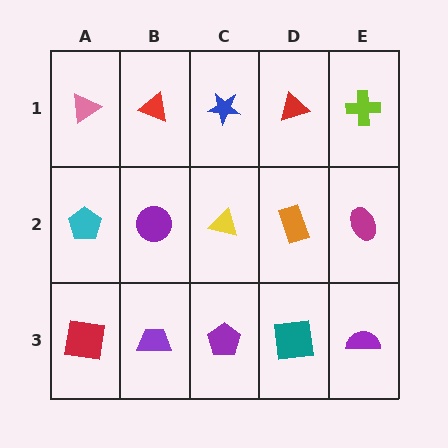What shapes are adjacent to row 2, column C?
A blue star (row 1, column C), a purple pentagon (row 3, column C), a purple circle (row 2, column B), an orange rectangle (row 2, column D).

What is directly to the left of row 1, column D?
A blue star.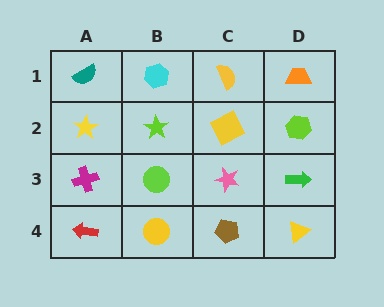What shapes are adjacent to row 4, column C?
A pink star (row 3, column C), a yellow circle (row 4, column B), a yellow triangle (row 4, column D).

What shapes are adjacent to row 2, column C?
A yellow semicircle (row 1, column C), a pink star (row 3, column C), a lime star (row 2, column B), a lime hexagon (row 2, column D).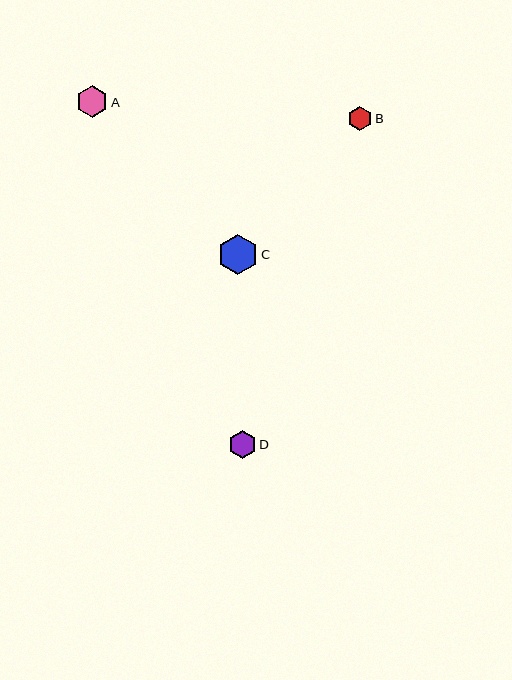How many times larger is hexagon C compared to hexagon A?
Hexagon C is approximately 1.3 times the size of hexagon A.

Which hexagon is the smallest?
Hexagon B is the smallest with a size of approximately 24 pixels.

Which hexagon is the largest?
Hexagon C is the largest with a size of approximately 40 pixels.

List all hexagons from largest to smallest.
From largest to smallest: C, A, D, B.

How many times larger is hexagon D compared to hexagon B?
Hexagon D is approximately 1.2 times the size of hexagon B.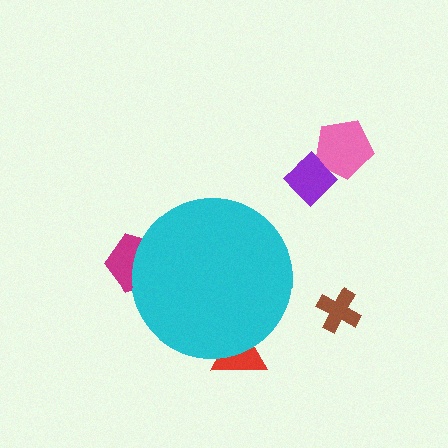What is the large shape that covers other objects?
A cyan circle.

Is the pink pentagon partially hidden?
No, the pink pentagon is fully visible.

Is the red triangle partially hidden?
Yes, the red triangle is partially hidden behind the cyan circle.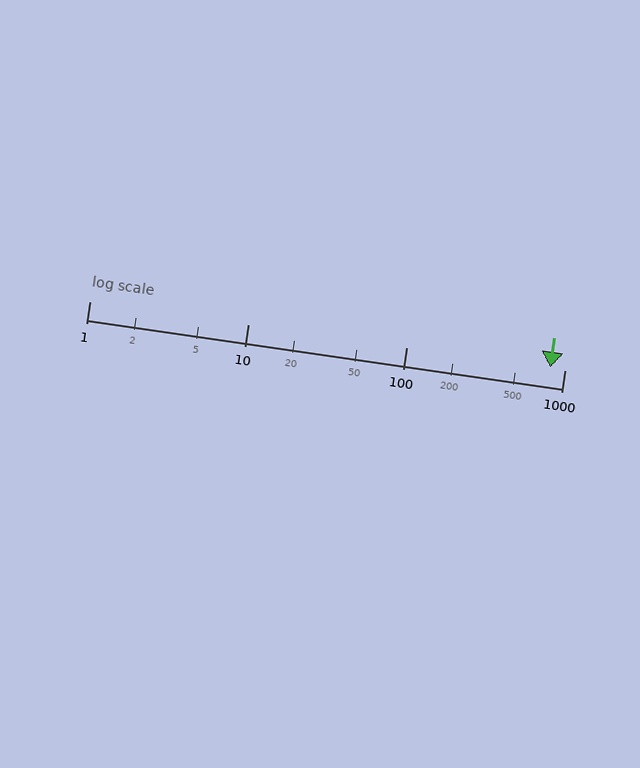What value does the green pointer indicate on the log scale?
The pointer indicates approximately 810.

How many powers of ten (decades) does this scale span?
The scale spans 3 decades, from 1 to 1000.